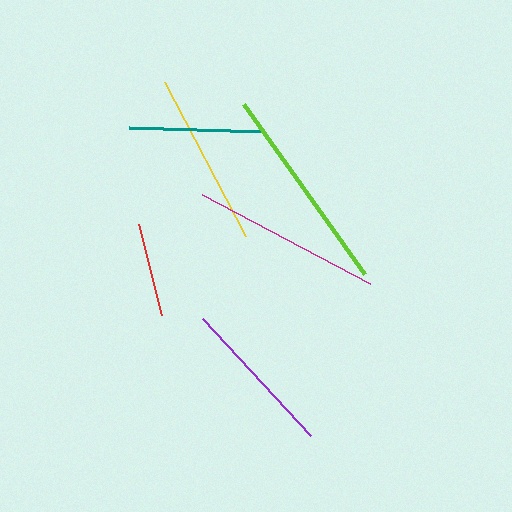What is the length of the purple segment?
The purple segment is approximately 160 pixels long.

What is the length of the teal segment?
The teal segment is approximately 135 pixels long.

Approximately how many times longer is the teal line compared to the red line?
The teal line is approximately 1.4 times the length of the red line.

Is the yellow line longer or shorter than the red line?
The yellow line is longer than the red line.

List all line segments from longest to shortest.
From longest to shortest: lime, magenta, yellow, purple, teal, red.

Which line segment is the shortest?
The red line is the shortest at approximately 94 pixels.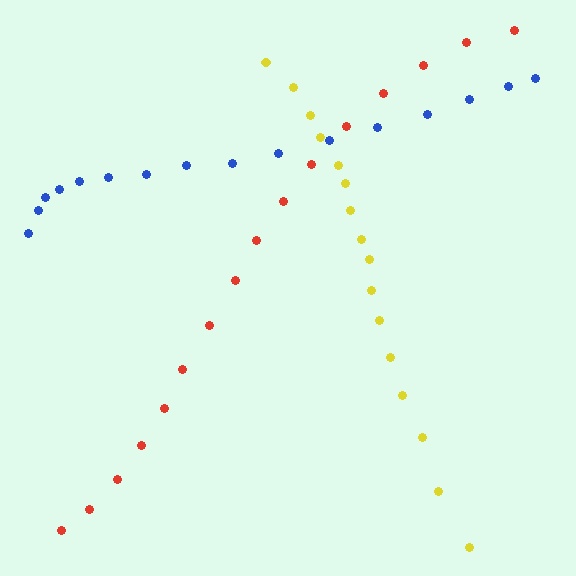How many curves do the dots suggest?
There are 3 distinct paths.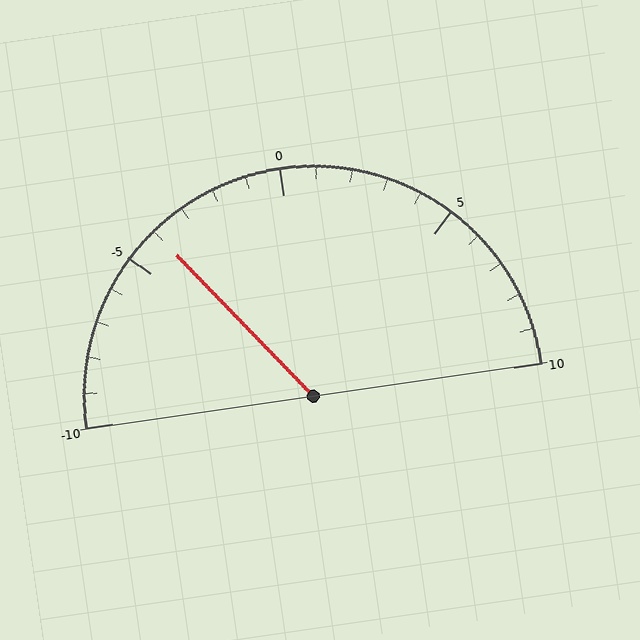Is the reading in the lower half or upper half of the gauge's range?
The reading is in the lower half of the range (-10 to 10).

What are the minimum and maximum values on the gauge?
The gauge ranges from -10 to 10.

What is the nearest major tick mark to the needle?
The nearest major tick mark is -5.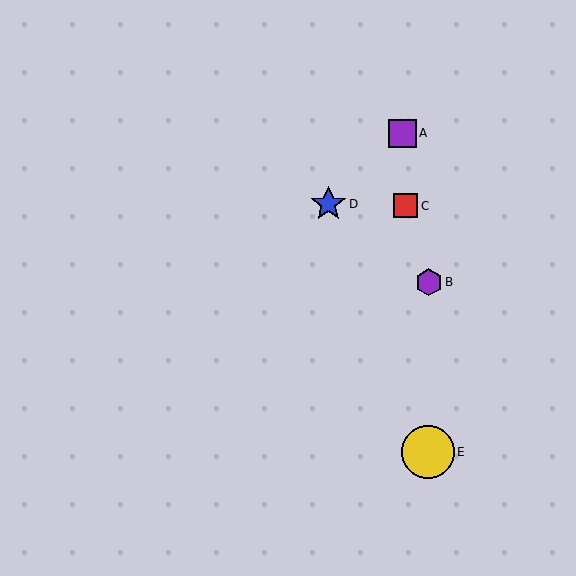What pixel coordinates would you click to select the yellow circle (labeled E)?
Click at (428, 452) to select the yellow circle E.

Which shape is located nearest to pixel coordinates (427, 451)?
The yellow circle (labeled E) at (428, 452) is nearest to that location.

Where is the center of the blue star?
The center of the blue star is at (328, 204).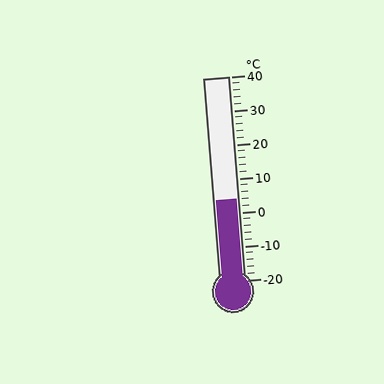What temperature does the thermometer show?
The thermometer shows approximately 4°C.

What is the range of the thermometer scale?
The thermometer scale ranges from -20°C to 40°C.